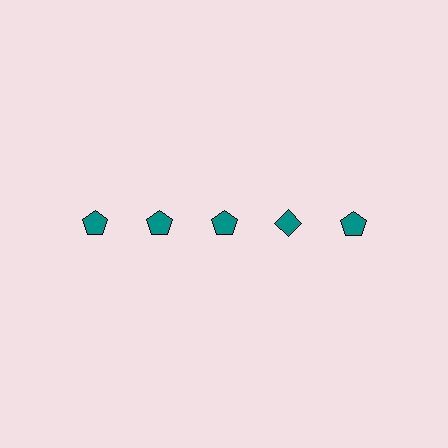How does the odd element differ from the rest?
It has a different shape: diamond instead of pentagon.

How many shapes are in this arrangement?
There are 5 shapes arranged in a grid pattern.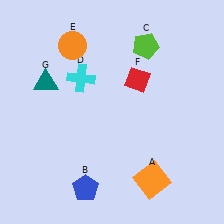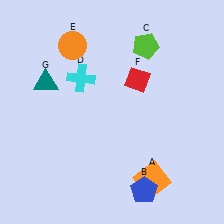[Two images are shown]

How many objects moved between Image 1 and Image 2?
1 object moved between the two images.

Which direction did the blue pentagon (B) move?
The blue pentagon (B) moved right.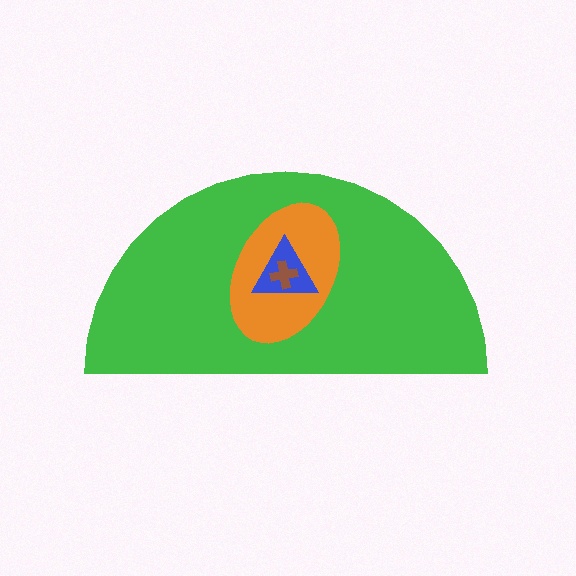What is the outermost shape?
The green semicircle.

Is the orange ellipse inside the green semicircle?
Yes.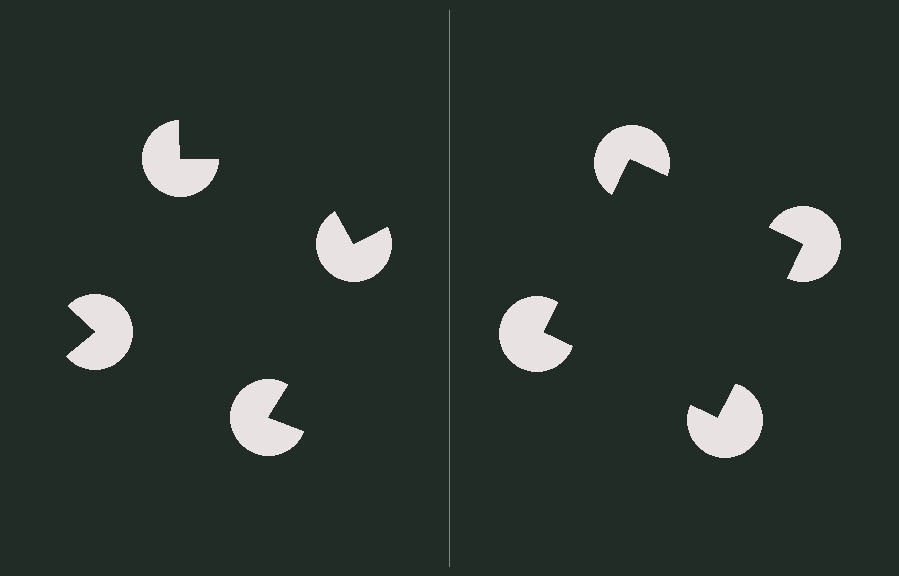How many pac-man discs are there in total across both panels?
8 — 4 on each side.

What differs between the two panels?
The pac-man discs are positioned identically on both sides; only the wedge orientations differ. On the right they align to a square; on the left they are misaligned.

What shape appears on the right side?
An illusory square.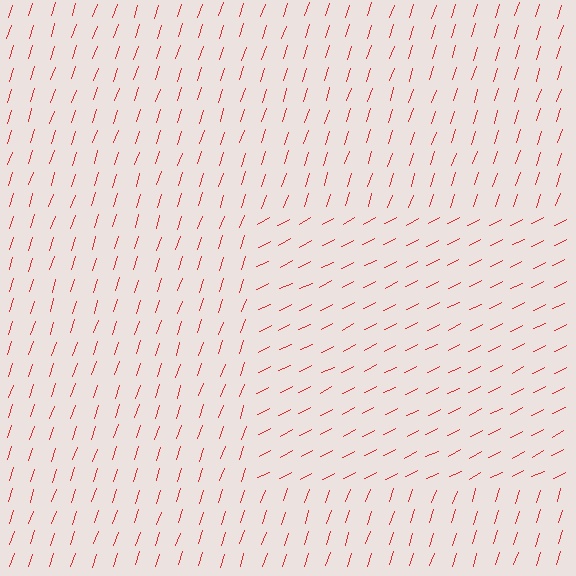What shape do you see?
I see a rectangle.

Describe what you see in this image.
The image is filled with small red line segments. A rectangle region in the image has lines oriented differently from the surrounding lines, creating a visible texture boundary.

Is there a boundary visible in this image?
Yes, there is a texture boundary formed by a change in line orientation.